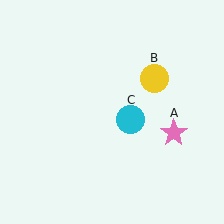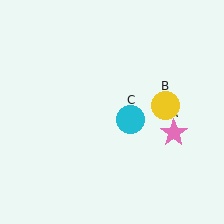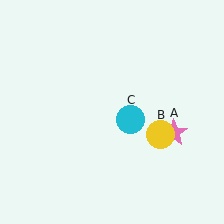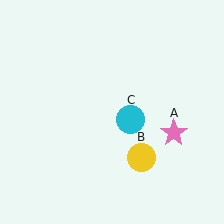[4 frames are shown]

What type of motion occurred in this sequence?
The yellow circle (object B) rotated clockwise around the center of the scene.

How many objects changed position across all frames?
1 object changed position: yellow circle (object B).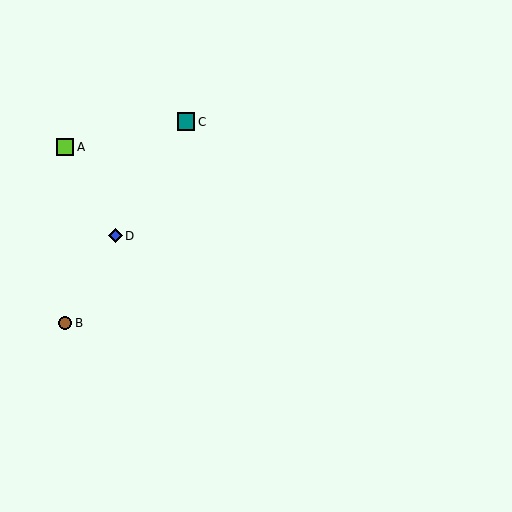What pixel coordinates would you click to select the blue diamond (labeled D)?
Click at (115, 236) to select the blue diamond D.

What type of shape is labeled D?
Shape D is a blue diamond.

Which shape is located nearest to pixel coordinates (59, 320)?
The brown circle (labeled B) at (65, 323) is nearest to that location.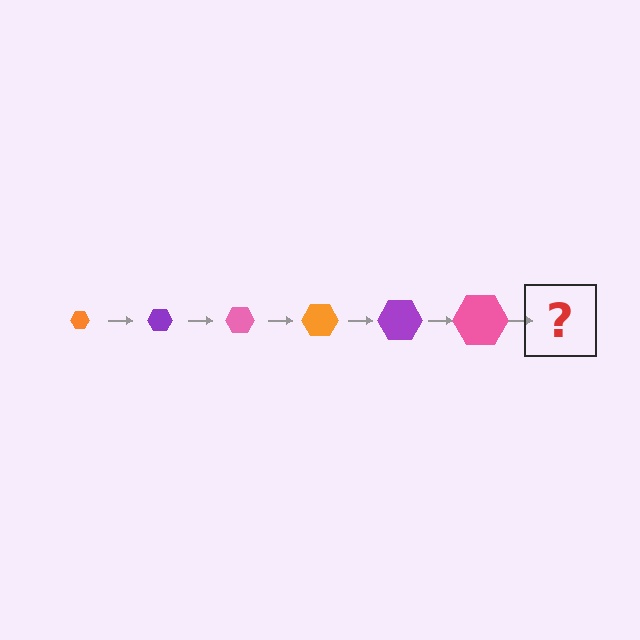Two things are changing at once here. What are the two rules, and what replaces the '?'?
The two rules are that the hexagon grows larger each step and the color cycles through orange, purple, and pink. The '?' should be an orange hexagon, larger than the previous one.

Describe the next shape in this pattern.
It should be an orange hexagon, larger than the previous one.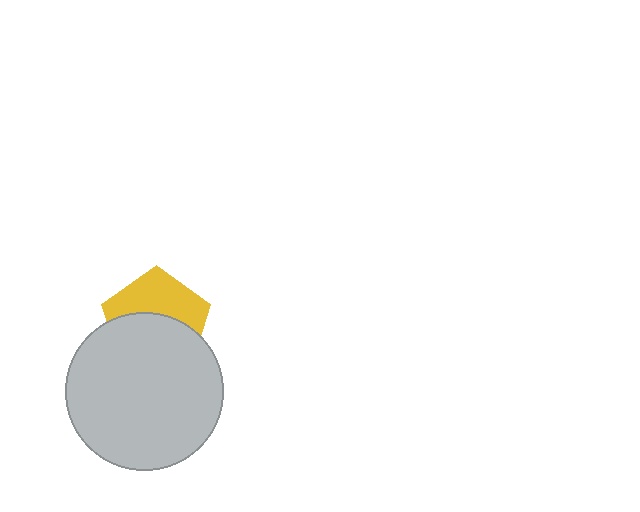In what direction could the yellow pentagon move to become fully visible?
The yellow pentagon could move up. That would shift it out from behind the light gray circle entirely.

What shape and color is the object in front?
The object in front is a light gray circle.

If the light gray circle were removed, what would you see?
You would see the complete yellow pentagon.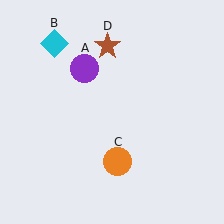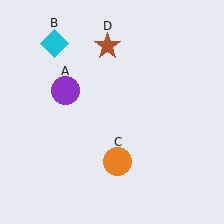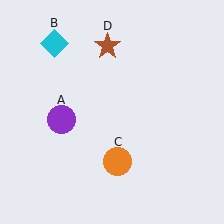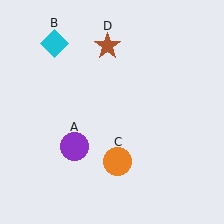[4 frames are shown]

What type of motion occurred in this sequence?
The purple circle (object A) rotated counterclockwise around the center of the scene.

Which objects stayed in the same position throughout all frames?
Cyan diamond (object B) and orange circle (object C) and brown star (object D) remained stationary.